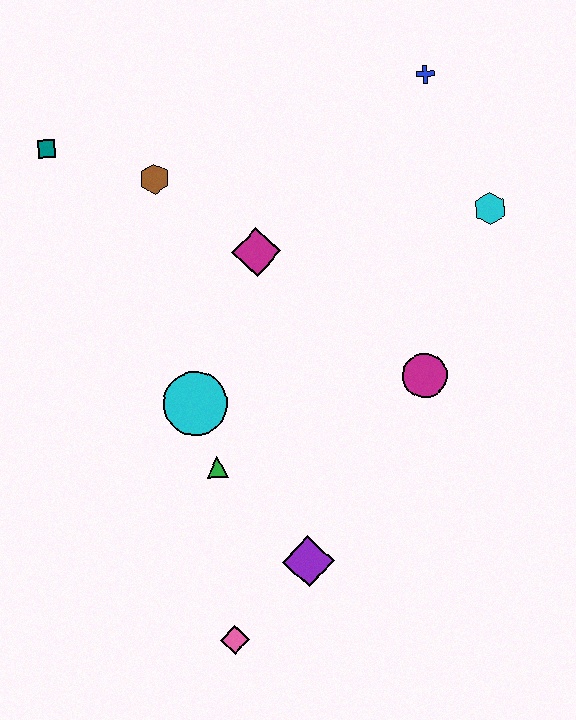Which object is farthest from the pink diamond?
The blue cross is farthest from the pink diamond.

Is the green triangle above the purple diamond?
Yes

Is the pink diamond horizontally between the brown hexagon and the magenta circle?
Yes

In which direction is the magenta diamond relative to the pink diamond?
The magenta diamond is above the pink diamond.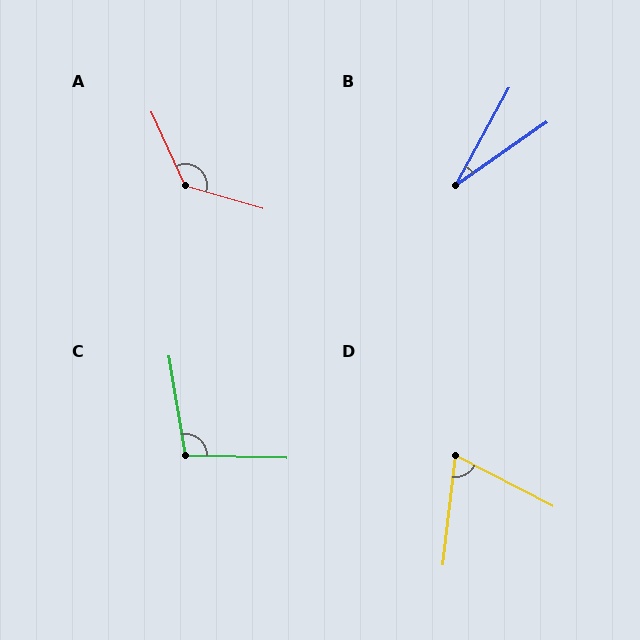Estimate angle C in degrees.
Approximately 101 degrees.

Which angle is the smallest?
B, at approximately 27 degrees.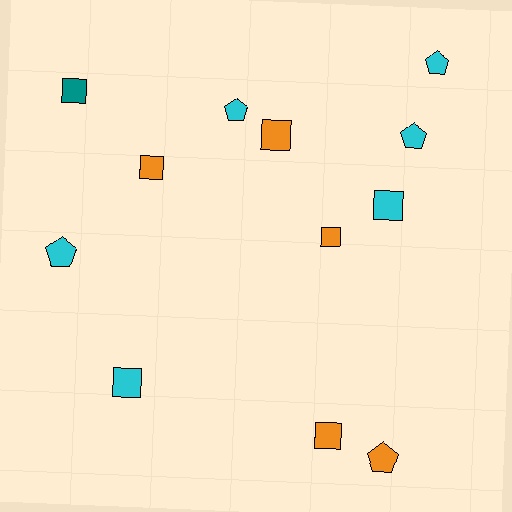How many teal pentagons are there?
There are no teal pentagons.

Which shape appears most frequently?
Square, with 7 objects.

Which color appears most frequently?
Cyan, with 6 objects.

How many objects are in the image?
There are 12 objects.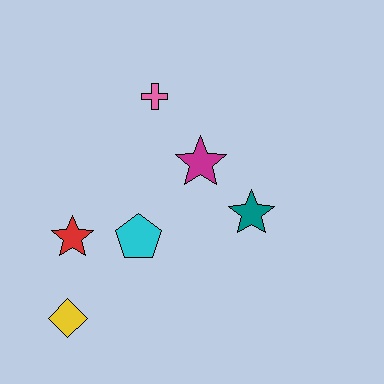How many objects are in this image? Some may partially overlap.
There are 6 objects.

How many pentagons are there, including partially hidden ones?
There is 1 pentagon.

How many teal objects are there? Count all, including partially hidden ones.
There is 1 teal object.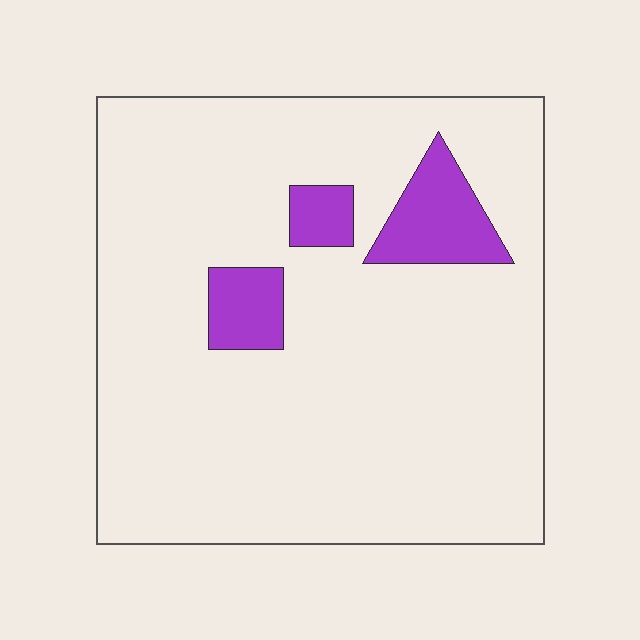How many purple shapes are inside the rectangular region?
3.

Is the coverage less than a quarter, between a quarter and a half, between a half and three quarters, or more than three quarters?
Less than a quarter.